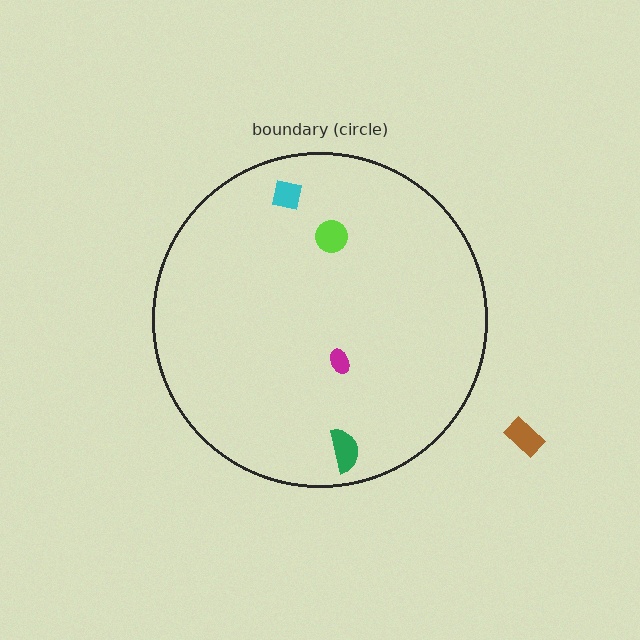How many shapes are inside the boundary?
4 inside, 1 outside.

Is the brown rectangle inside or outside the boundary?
Outside.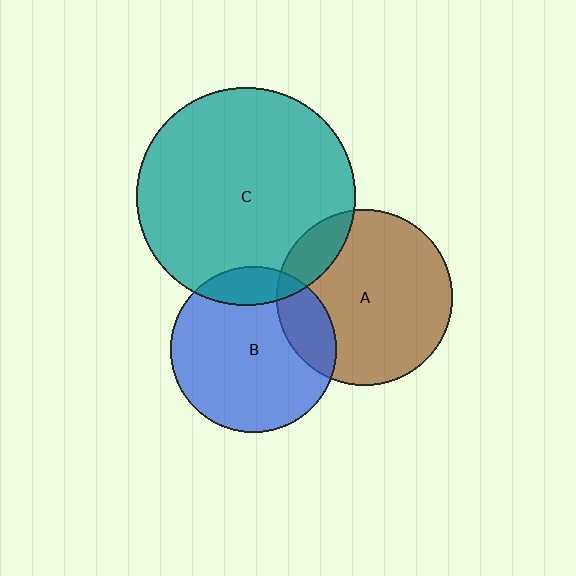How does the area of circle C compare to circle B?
Approximately 1.7 times.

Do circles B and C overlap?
Yes.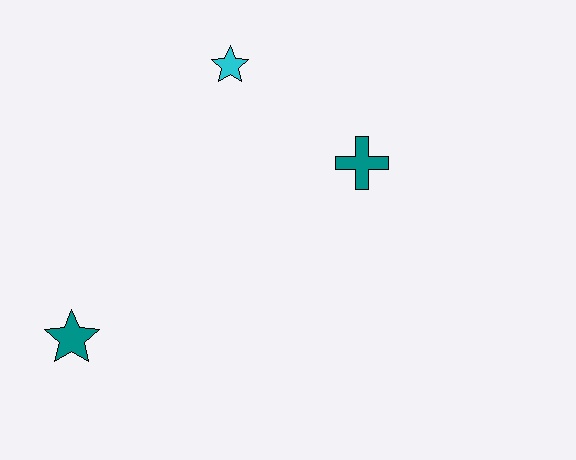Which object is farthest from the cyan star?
The teal star is farthest from the cyan star.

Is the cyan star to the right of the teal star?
Yes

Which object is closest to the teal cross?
The cyan star is closest to the teal cross.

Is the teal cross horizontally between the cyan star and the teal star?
No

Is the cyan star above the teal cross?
Yes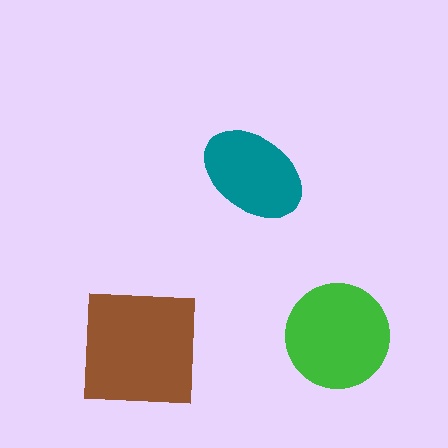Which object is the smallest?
The teal ellipse.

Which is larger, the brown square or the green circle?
The brown square.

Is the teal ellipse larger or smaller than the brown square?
Smaller.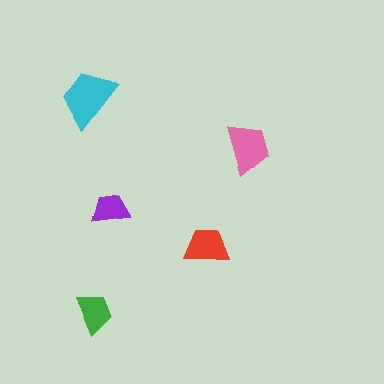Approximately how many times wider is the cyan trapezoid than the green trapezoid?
About 1.5 times wider.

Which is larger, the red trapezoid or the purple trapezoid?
The red one.